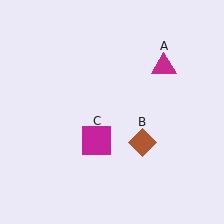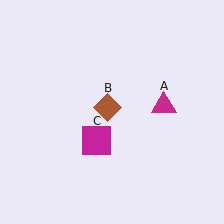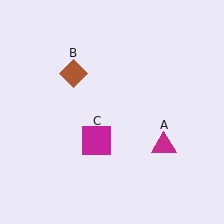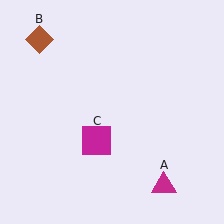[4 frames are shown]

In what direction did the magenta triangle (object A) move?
The magenta triangle (object A) moved down.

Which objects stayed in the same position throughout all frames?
Magenta square (object C) remained stationary.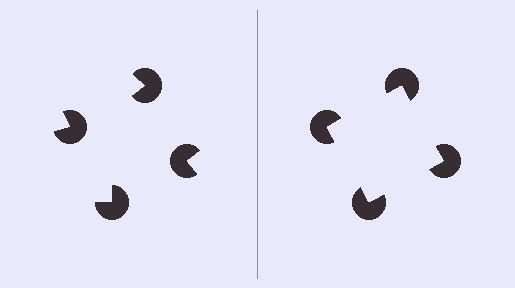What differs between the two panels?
The pac-man discs are positioned identically on both sides; only the wedge orientations differ. On the right they align to a square; on the left they are misaligned.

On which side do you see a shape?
An illusory square appears on the right side. On the left side the wedge cuts are rotated, so no coherent shape forms.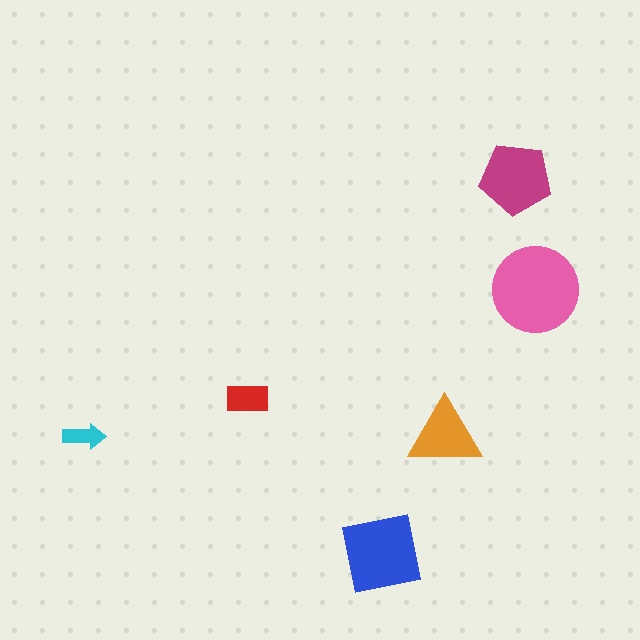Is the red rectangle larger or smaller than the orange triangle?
Smaller.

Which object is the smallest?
The cyan arrow.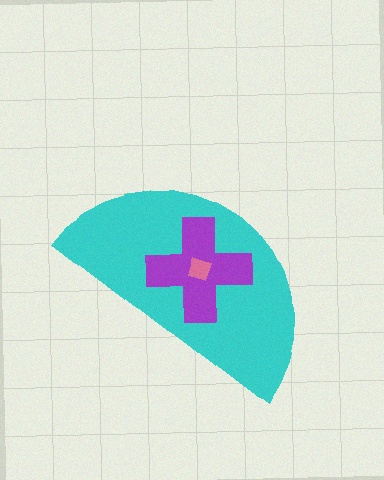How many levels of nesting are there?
3.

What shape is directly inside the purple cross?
The pink diamond.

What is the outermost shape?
The cyan semicircle.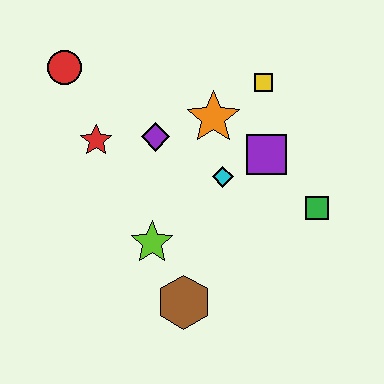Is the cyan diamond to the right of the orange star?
Yes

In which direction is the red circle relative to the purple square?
The red circle is to the left of the purple square.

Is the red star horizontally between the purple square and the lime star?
No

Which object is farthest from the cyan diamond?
The red circle is farthest from the cyan diamond.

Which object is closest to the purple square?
The cyan diamond is closest to the purple square.